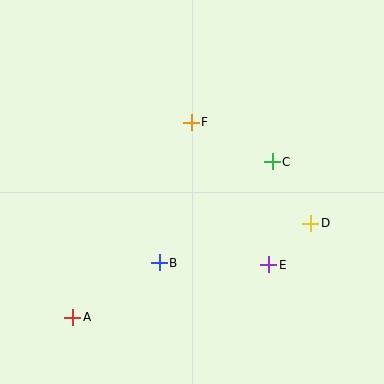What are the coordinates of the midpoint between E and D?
The midpoint between E and D is at (290, 244).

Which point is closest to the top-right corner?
Point C is closest to the top-right corner.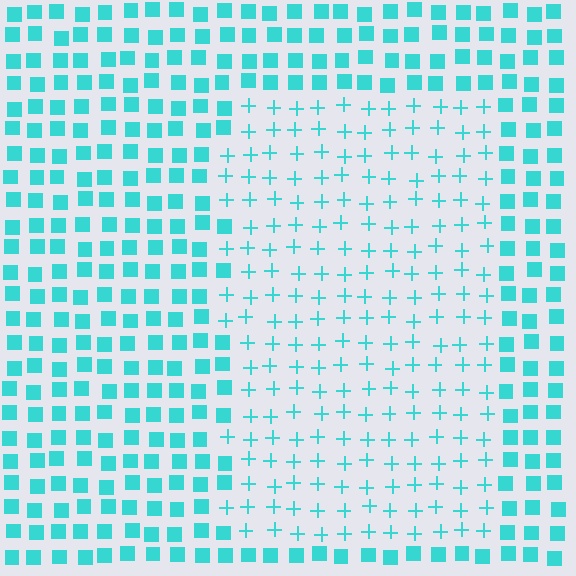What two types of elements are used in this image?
The image uses plus signs inside the rectangle region and squares outside it.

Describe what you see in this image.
The image is filled with small cyan elements arranged in a uniform grid. A rectangle-shaped region contains plus signs, while the surrounding area contains squares. The boundary is defined purely by the change in element shape.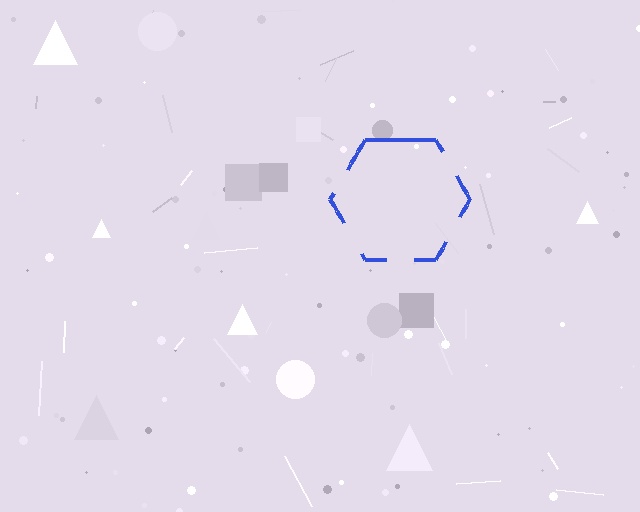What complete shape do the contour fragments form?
The contour fragments form a hexagon.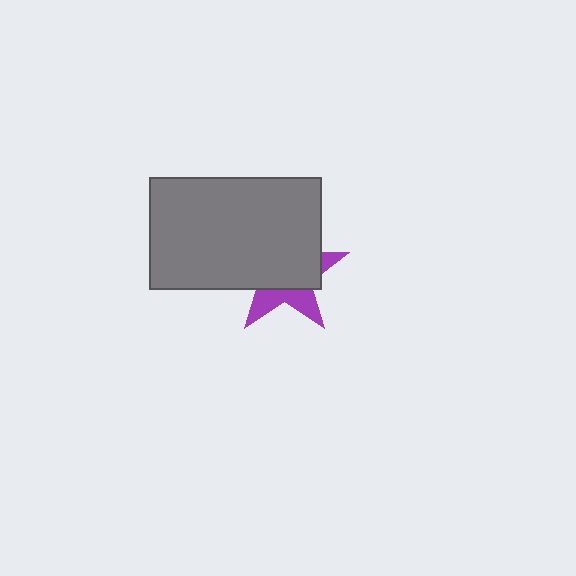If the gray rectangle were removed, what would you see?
You would see the complete purple star.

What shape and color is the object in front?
The object in front is a gray rectangle.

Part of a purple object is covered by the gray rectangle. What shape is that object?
It is a star.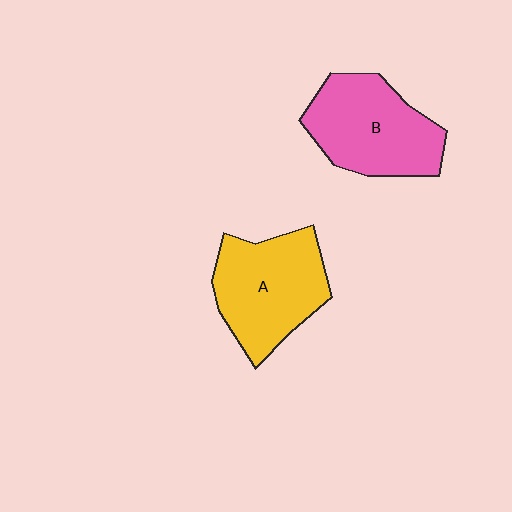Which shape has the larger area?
Shape A (yellow).